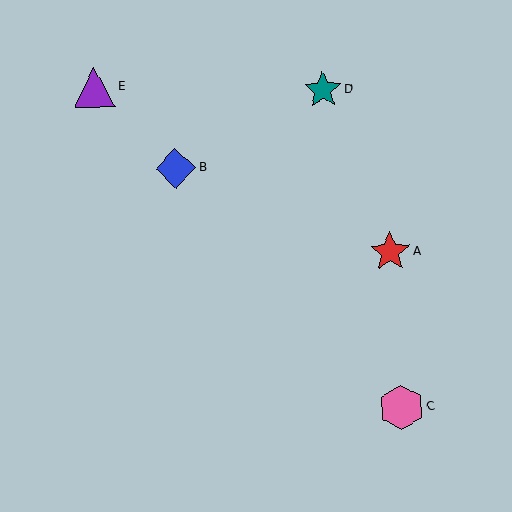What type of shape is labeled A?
Shape A is a red star.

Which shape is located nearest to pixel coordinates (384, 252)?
The red star (labeled A) at (390, 252) is nearest to that location.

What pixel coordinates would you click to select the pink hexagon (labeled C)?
Click at (401, 407) to select the pink hexagon C.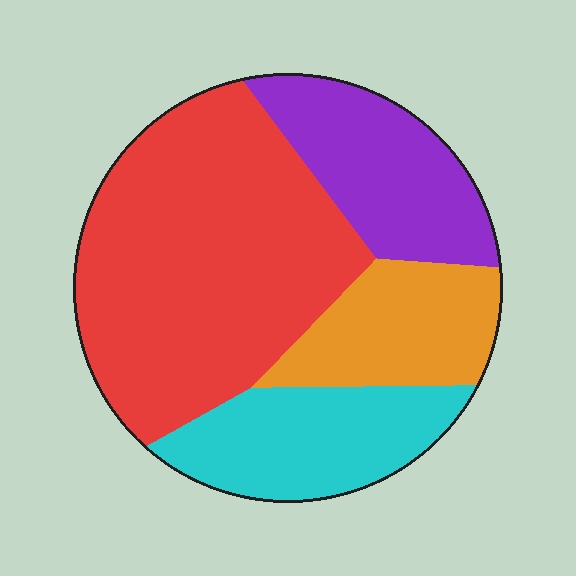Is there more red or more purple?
Red.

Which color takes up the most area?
Red, at roughly 45%.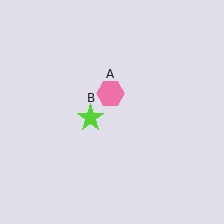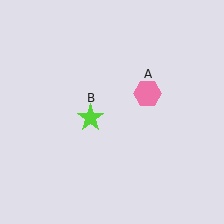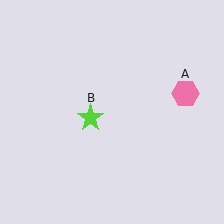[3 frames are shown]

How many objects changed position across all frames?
1 object changed position: pink hexagon (object A).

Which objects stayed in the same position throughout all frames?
Lime star (object B) remained stationary.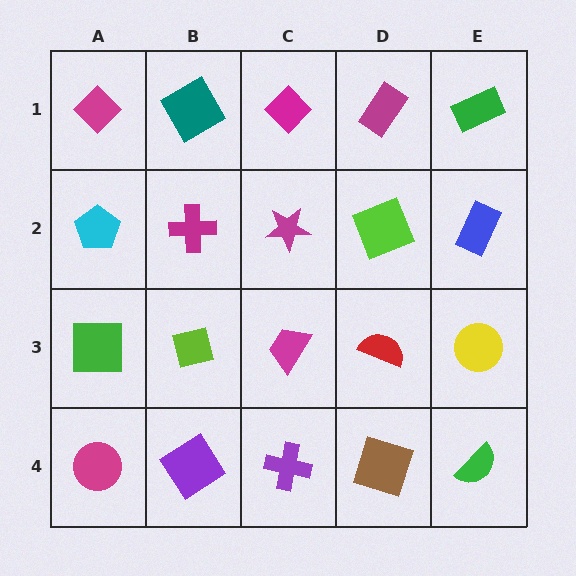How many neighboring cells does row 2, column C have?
4.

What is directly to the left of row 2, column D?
A magenta star.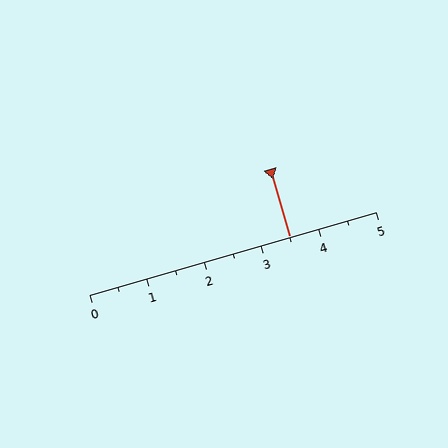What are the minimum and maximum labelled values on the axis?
The axis runs from 0 to 5.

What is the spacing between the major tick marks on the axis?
The major ticks are spaced 1 apart.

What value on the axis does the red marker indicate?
The marker indicates approximately 3.5.